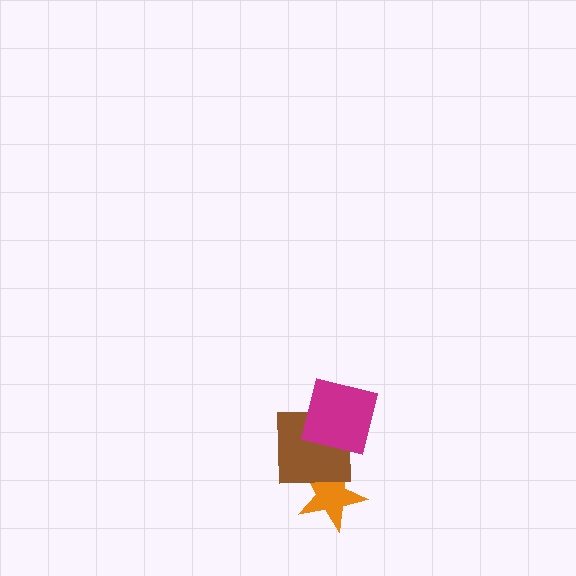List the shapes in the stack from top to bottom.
From top to bottom: the magenta square, the brown square, the orange star.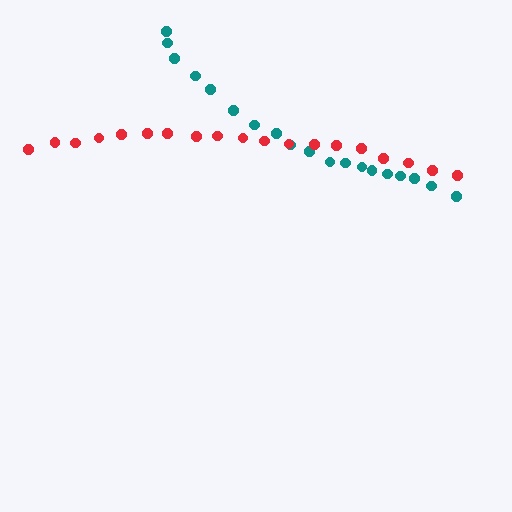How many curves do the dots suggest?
There are 2 distinct paths.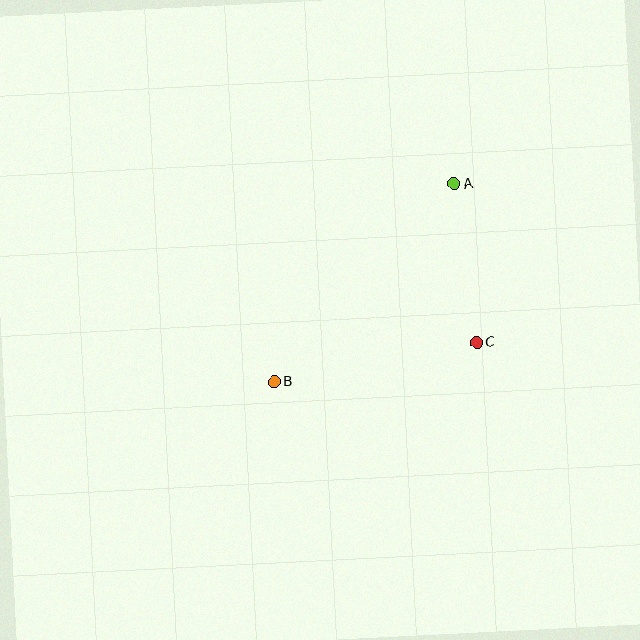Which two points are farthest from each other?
Points A and B are farthest from each other.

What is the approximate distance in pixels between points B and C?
The distance between B and C is approximately 206 pixels.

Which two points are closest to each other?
Points A and C are closest to each other.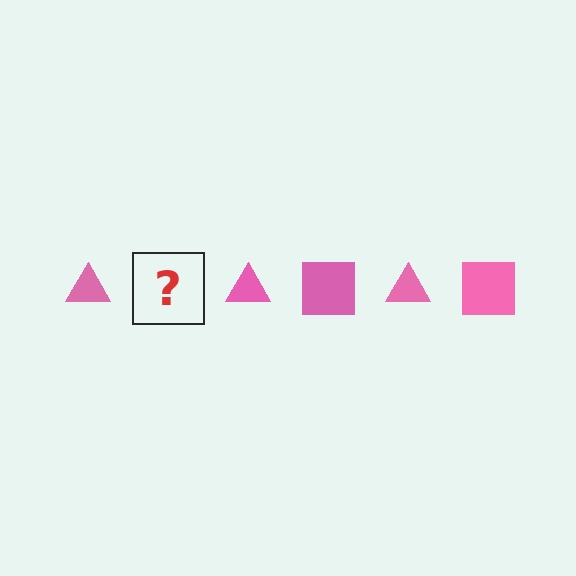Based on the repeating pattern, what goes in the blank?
The blank should be a pink square.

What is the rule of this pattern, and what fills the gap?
The rule is that the pattern cycles through triangle, square shapes in pink. The gap should be filled with a pink square.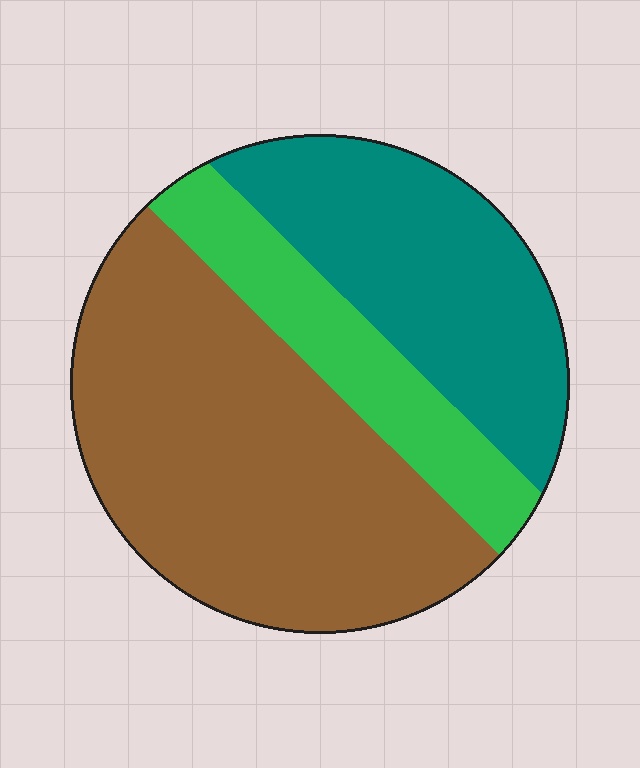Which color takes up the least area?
Green, at roughly 20%.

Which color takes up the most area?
Brown, at roughly 50%.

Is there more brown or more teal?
Brown.